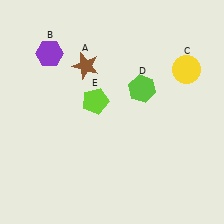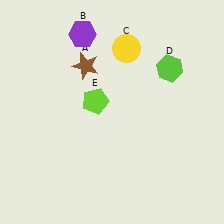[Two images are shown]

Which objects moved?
The objects that moved are: the purple hexagon (B), the yellow circle (C), the lime hexagon (D).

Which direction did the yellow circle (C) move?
The yellow circle (C) moved left.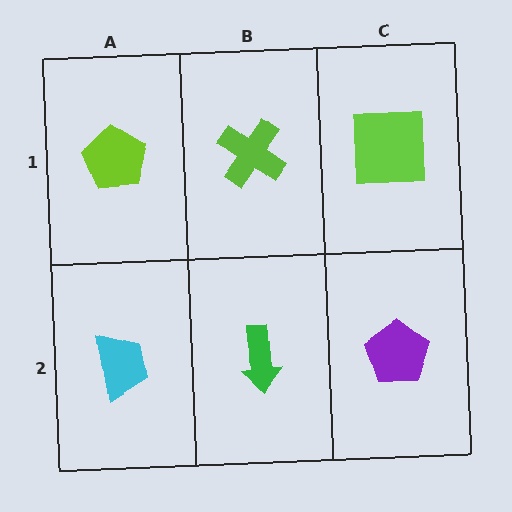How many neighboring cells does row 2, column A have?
2.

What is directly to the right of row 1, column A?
A lime cross.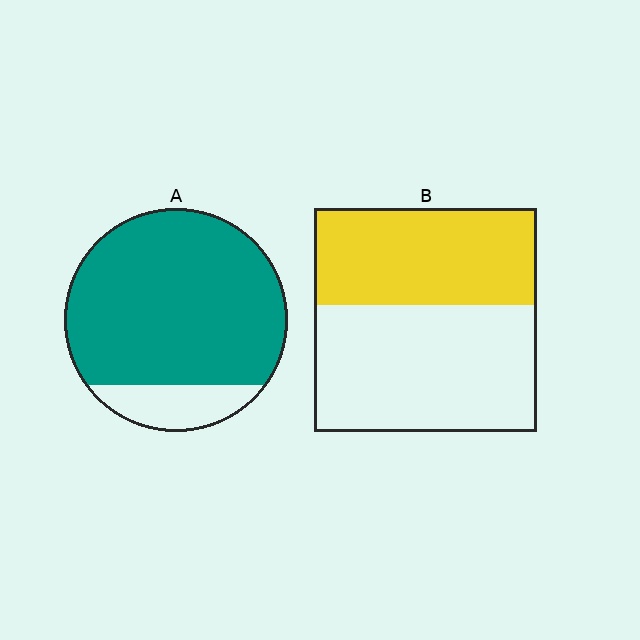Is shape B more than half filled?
No.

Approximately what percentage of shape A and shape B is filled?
A is approximately 85% and B is approximately 45%.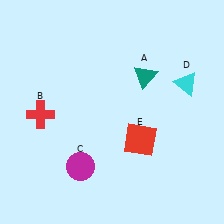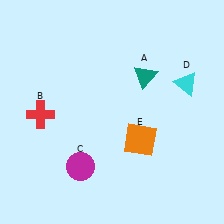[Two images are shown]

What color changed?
The square (E) changed from red in Image 1 to orange in Image 2.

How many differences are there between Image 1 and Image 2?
There is 1 difference between the two images.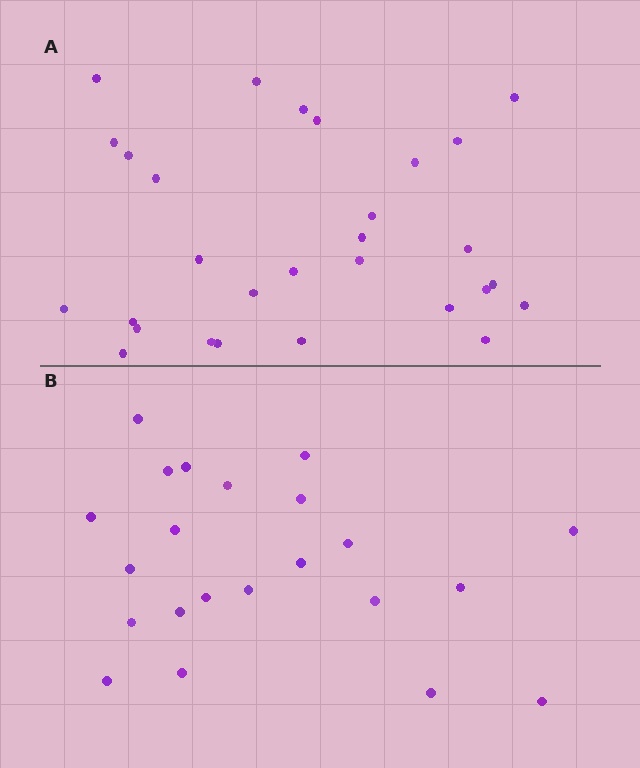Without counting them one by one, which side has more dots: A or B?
Region A (the top region) has more dots.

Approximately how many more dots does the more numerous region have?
Region A has roughly 8 or so more dots than region B.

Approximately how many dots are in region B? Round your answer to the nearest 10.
About 20 dots. (The exact count is 22, which rounds to 20.)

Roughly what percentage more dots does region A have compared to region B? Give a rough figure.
About 30% more.